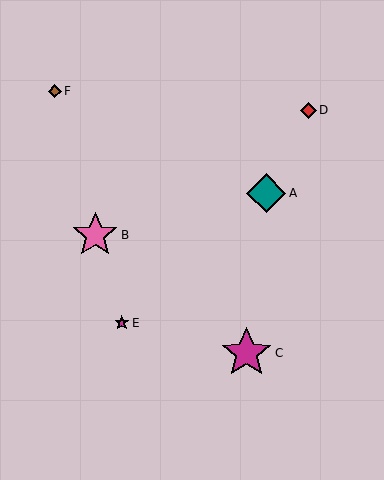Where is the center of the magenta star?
The center of the magenta star is at (122, 323).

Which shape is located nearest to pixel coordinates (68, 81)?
The brown diamond (labeled F) at (55, 91) is nearest to that location.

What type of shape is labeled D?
Shape D is a red diamond.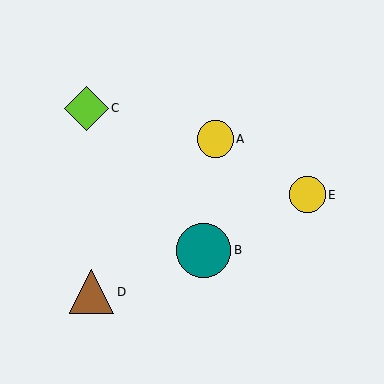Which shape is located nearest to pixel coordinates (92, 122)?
The lime diamond (labeled C) at (86, 108) is nearest to that location.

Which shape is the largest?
The teal circle (labeled B) is the largest.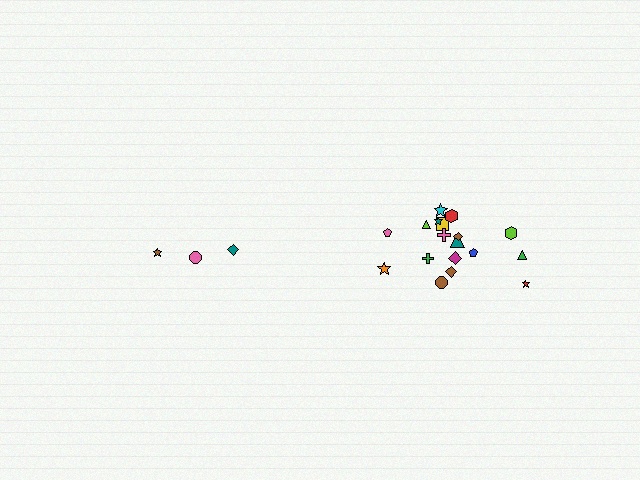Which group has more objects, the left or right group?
The right group.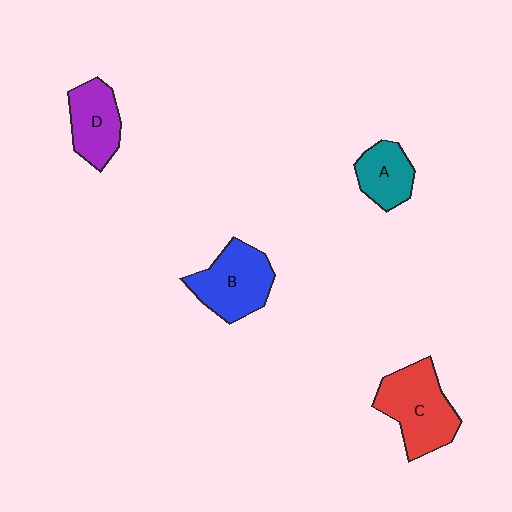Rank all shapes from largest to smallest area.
From largest to smallest: C (red), B (blue), D (purple), A (teal).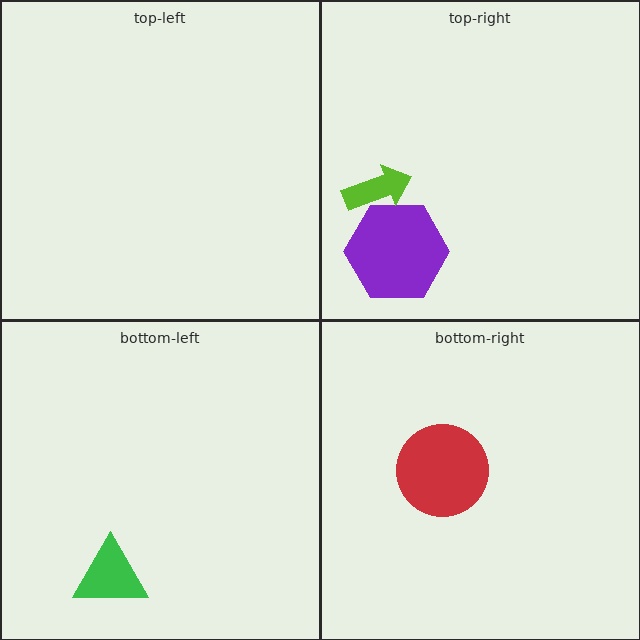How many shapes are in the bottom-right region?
1.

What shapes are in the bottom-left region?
The green triangle.